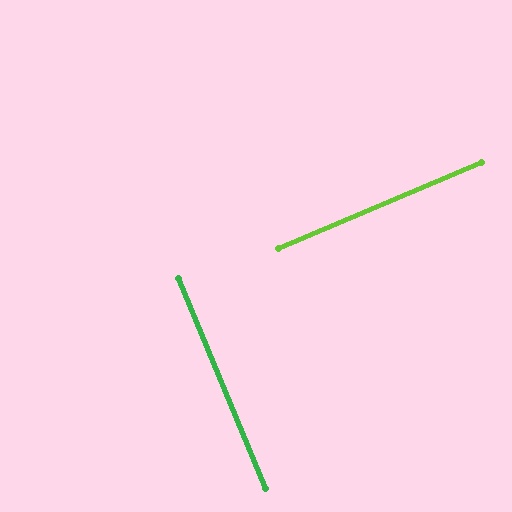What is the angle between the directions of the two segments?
Approximately 90 degrees.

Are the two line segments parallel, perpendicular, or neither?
Perpendicular — they meet at approximately 90°.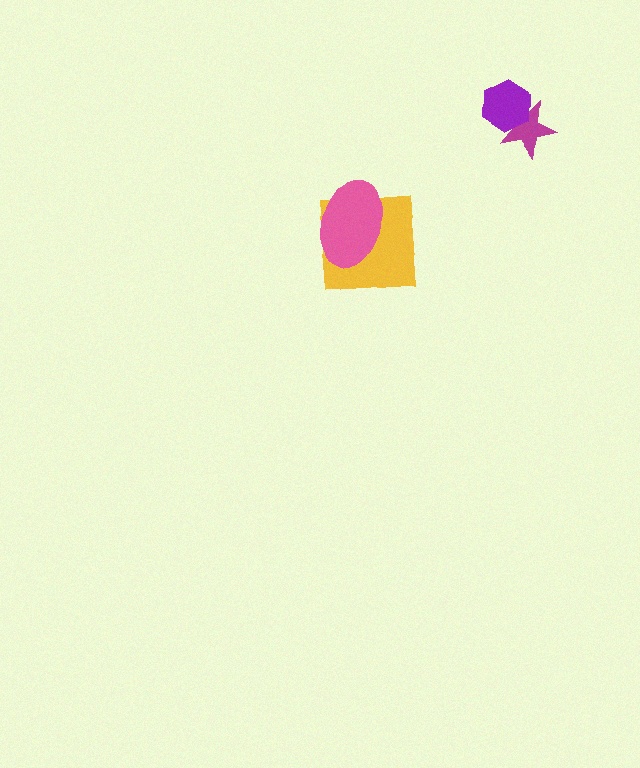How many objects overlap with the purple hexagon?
1 object overlaps with the purple hexagon.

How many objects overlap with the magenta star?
1 object overlaps with the magenta star.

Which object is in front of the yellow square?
The pink ellipse is in front of the yellow square.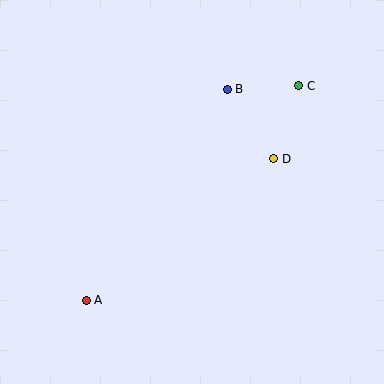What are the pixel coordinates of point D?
Point D is at (274, 159).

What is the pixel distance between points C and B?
The distance between C and B is 72 pixels.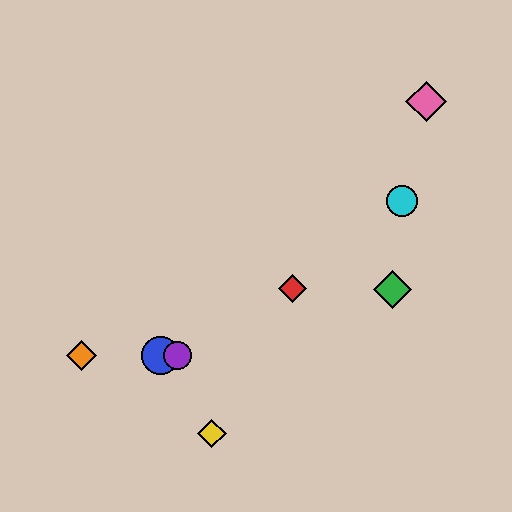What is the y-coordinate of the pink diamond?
The pink diamond is at y≈101.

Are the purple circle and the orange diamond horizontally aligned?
Yes, both are at y≈355.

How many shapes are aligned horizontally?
3 shapes (the blue circle, the purple circle, the orange diamond) are aligned horizontally.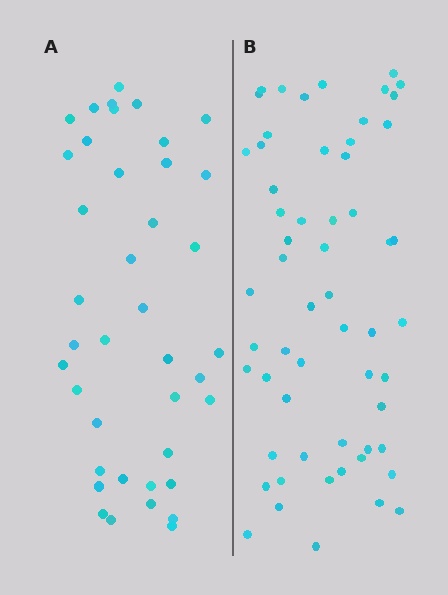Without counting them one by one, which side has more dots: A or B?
Region B (the right region) has more dots.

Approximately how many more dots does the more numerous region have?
Region B has approximately 20 more dots than region A.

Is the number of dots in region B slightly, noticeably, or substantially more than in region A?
Region B has substantially more. The ratio is roughly 1.4 to 1.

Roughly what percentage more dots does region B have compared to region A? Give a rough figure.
About 45% more.